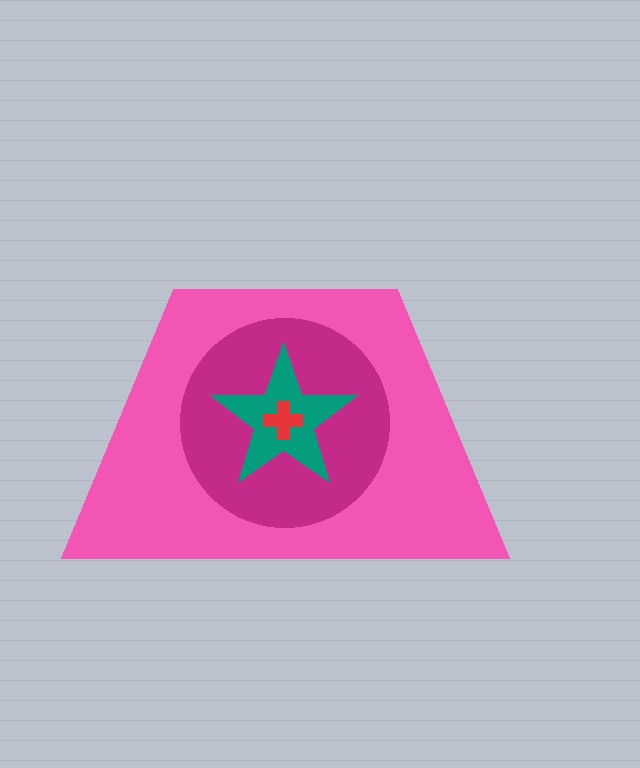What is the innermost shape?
The red cross.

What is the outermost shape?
The pink trapezoid.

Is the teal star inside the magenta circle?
Yes.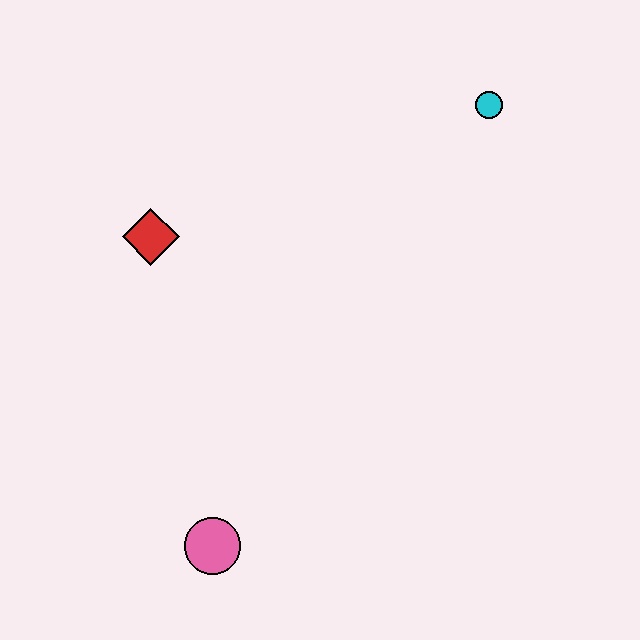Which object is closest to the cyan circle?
The red diamond is closest to the cyan circle.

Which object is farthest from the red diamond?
The cyan circle is farthest from the red diamond.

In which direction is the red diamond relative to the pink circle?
The red diamond is above the pink circle.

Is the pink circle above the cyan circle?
No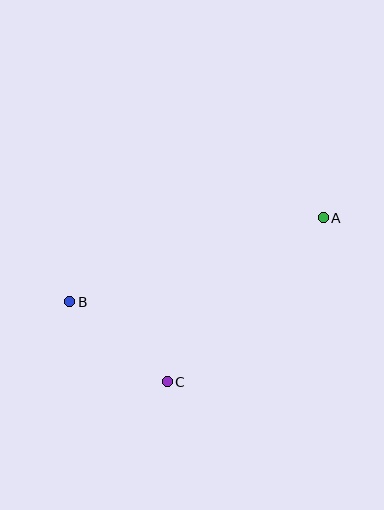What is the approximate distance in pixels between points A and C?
The distance between A and C is approximately 226 pixels.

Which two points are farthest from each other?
Points A and B are farthest from each other.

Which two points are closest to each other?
Points B and C are closest to each other.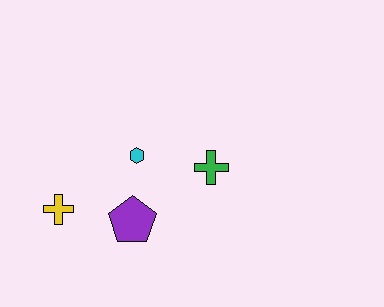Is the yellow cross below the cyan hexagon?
Yes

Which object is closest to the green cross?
The cyan hexagon is closest to the green cross.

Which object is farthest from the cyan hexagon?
The yellow cross is farthest from the cyan hexagon.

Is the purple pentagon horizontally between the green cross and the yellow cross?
Yes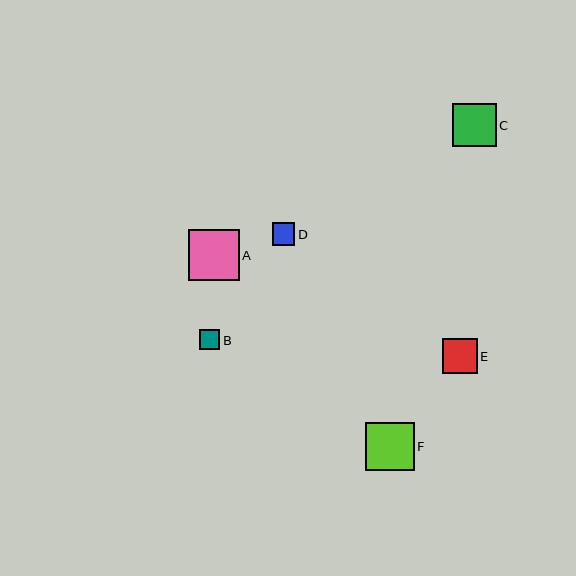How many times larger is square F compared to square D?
Square F is approximately 2.1 times the size of square D.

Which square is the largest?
Square A is the largest with a size of approximately 51 pixels.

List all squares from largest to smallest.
From largest to smallest: A, F, C, E, D, B.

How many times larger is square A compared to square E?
Square A is approximately 1.5 times the size of square E.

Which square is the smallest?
Square B is the smallest with a size of approximately 20 pixels.